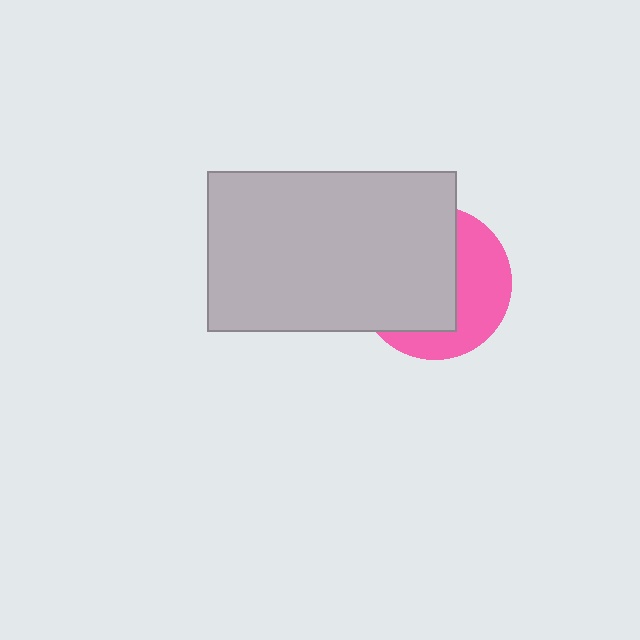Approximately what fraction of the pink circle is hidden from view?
Roughly 59% of the pink circle is hidden behind the light gray rectangle.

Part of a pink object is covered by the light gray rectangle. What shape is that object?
It is a circle.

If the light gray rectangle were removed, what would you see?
You would see the complete pink circle.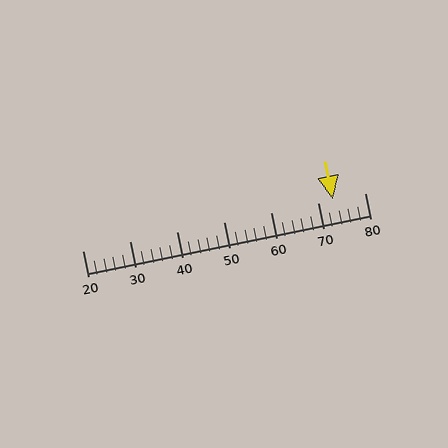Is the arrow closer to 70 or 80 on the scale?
The arrow is closer to 70.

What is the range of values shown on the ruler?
The ruler shows values from 20 to 80.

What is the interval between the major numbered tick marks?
The major tick marks are spaced 10 units apart.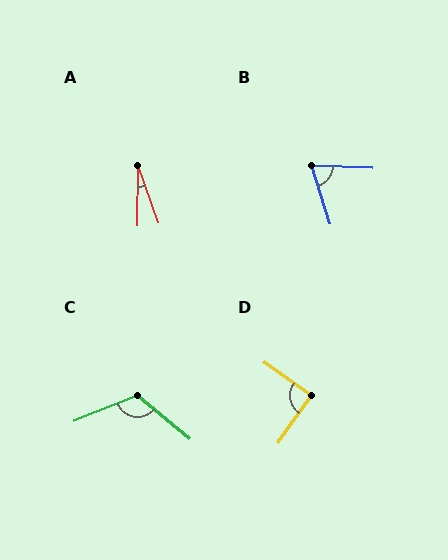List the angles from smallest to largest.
A (20°), B (70°), D (89°), C (118°).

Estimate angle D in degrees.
Approximately 89 degrees.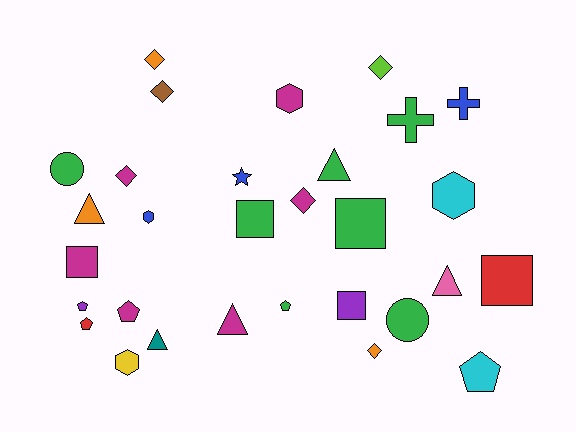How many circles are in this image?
There are 2 circles.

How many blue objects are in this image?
There are 3 blue objects.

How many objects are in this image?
There are 30 objects.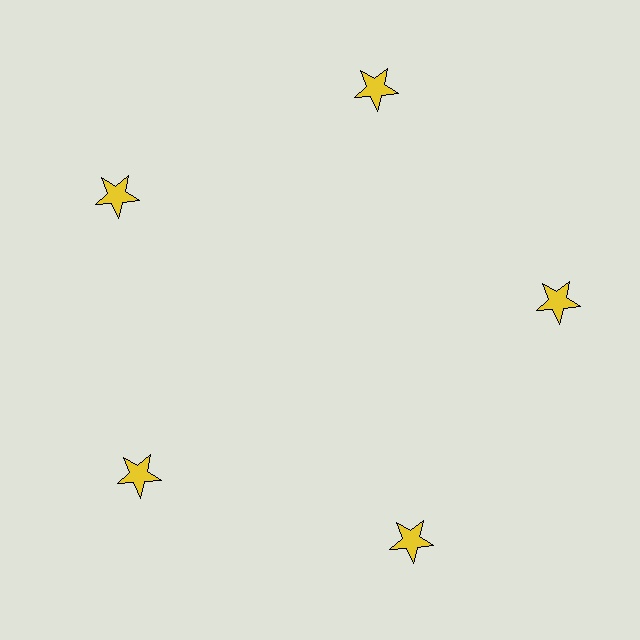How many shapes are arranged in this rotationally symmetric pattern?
There are 5 shapes, arranged in 5 groups of 1.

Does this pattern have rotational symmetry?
Yes, this pattern has 5-fold rotational symmetry. It looks the same after rotating 72 degrees around the center.